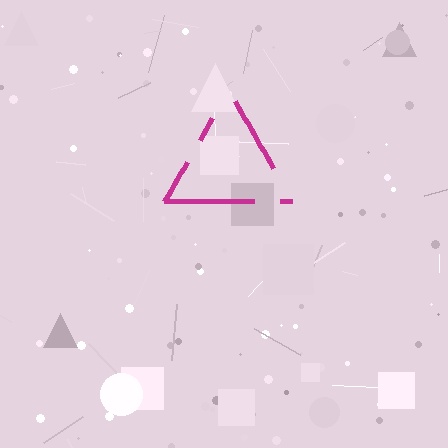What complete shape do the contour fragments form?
The contour fragments form a triangle.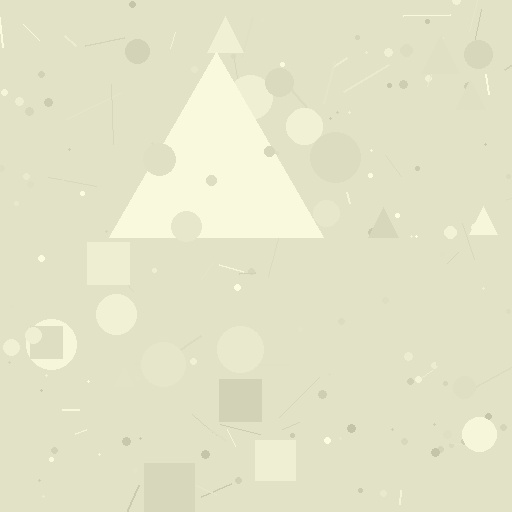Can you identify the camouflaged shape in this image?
The camouflaged shape is a triangle.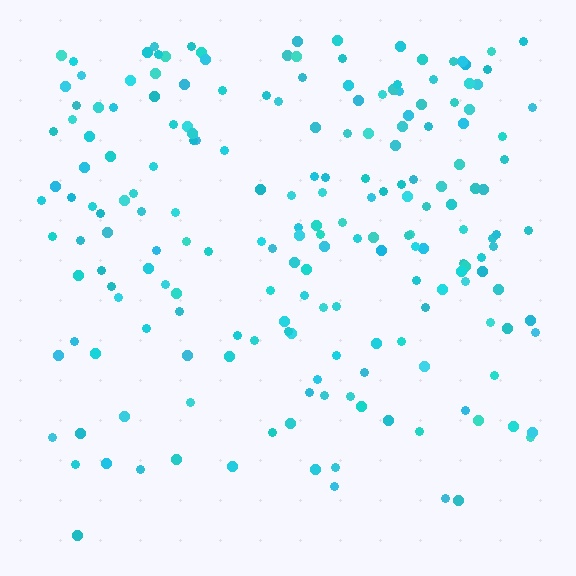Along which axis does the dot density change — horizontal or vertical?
Vertical.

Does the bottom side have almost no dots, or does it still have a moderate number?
Still a moderate number, just noticeably fewer than the top.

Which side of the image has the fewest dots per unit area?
The bottom.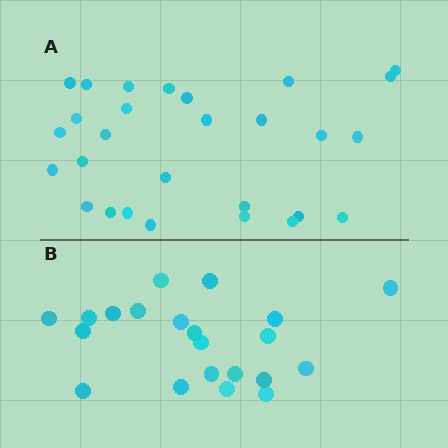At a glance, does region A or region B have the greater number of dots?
Region A (the top region) has more dots.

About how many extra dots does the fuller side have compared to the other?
Region A has roughly 8 or so more dots than region B.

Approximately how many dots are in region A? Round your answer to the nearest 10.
About 30 dots. (The exact count is 28, which rounds to 30.)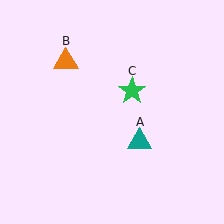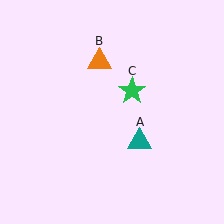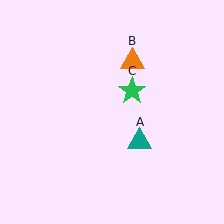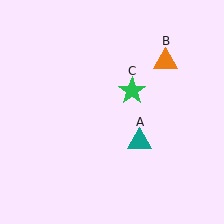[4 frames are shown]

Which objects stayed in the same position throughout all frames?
Teal triangle (object A) and green star (object C) remained stationary.